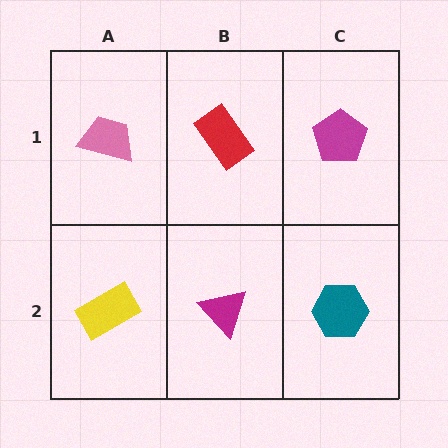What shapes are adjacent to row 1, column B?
A magenta triangle (row 2, column B), a pink trapezoid (row 1, column A), a magenta pentagon (row 1, column C).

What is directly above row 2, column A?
A pink trapezoid.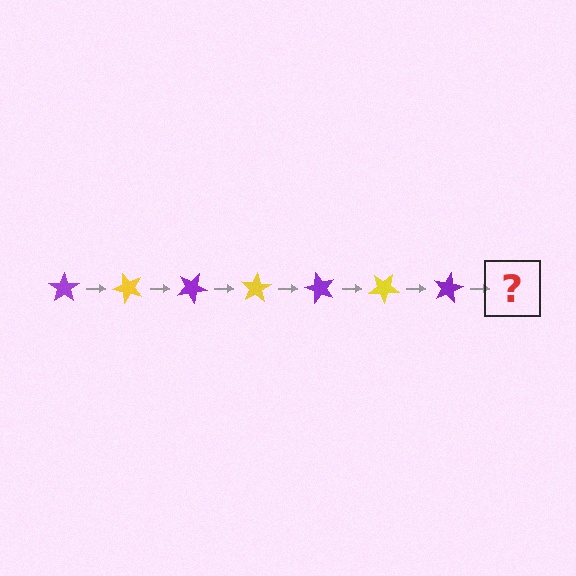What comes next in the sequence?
The next element should be a yellow star, rotated 350 degrees from the start.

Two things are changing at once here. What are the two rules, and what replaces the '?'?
The two rules are that it rotates 50 degrees each step and the color cycles through purple and yellow. The '?' should be a yellow star, rotated 350 degrees from the start.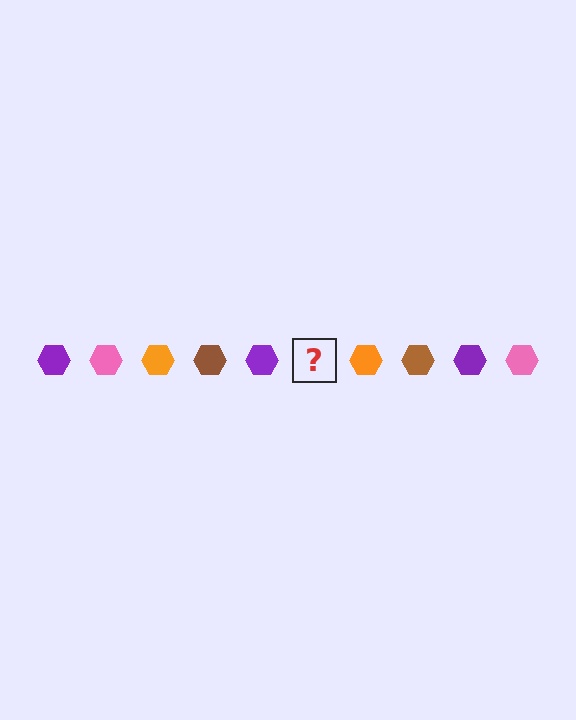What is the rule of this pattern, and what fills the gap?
The rule is that the pattern cycles through purple, pink, orange, brown hexagons. The gap should be filled with a pink hexagon.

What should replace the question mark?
The question mark should be replaced with a pink hexagon.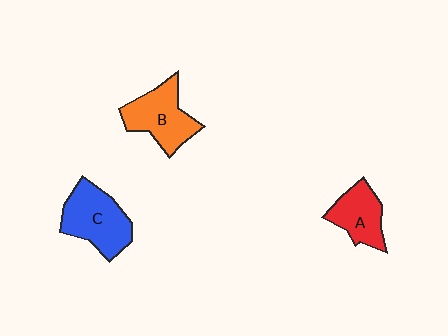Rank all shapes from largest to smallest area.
From largest to smallest: C (blue), B (orange), A (red).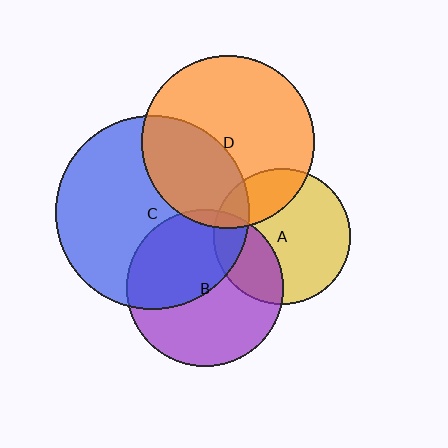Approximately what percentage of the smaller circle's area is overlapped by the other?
Approximately 35%.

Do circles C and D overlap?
Yes.